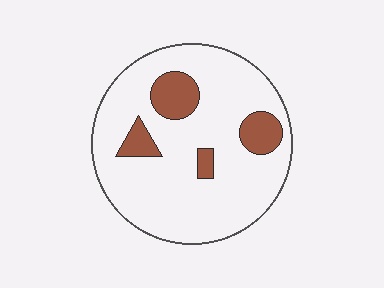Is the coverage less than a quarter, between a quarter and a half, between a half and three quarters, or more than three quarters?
Less than a quarter.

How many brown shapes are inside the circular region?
4.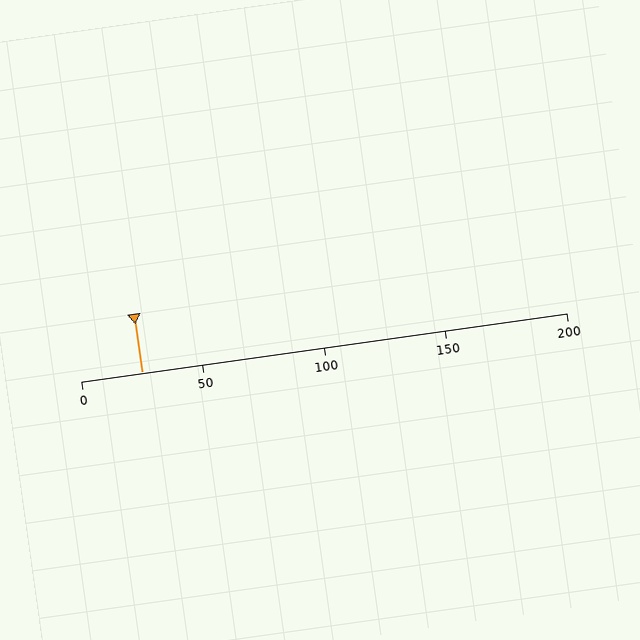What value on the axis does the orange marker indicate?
The marker indicates approximately 25.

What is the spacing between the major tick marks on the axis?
The major ticks are spaced 50 apart.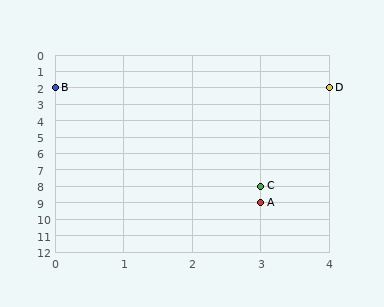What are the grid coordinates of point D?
Point D is at grid coordinates (4, 2).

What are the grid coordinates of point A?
Point A is at grid coordinates (3, 9).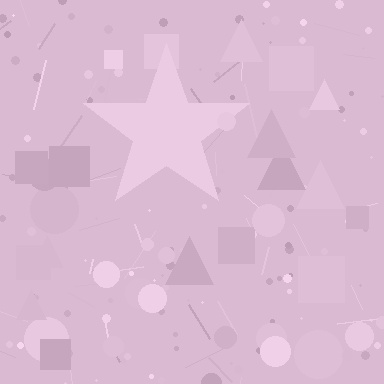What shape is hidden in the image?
A star is hidden in the image.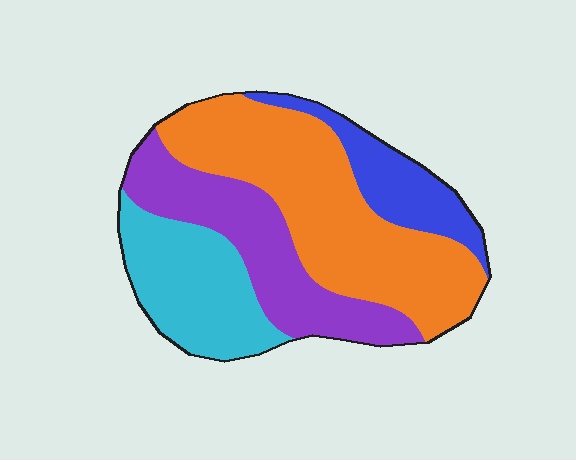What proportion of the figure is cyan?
Cyan takes up about one fifth (1/5) of the figure.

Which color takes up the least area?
Blue, at roughly 15%.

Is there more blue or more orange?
Orange.